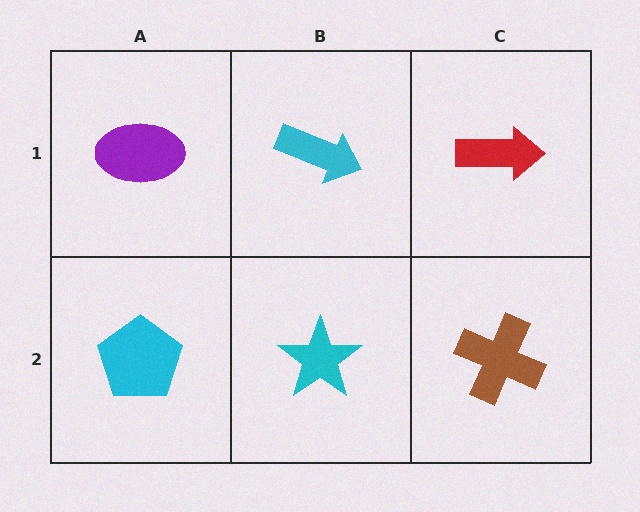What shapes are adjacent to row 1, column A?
A cyan pentagon (row 2, column A), a cyan arrow (row 1, column B).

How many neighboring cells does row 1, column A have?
2.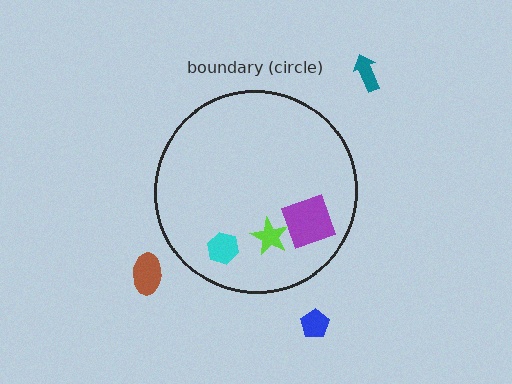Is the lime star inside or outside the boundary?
Inside.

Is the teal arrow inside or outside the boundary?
Outside.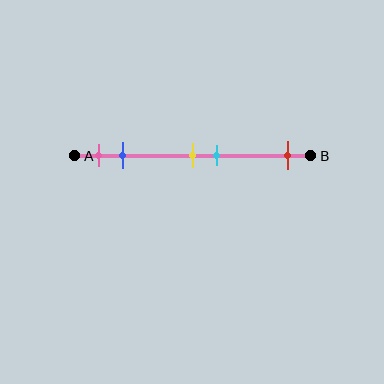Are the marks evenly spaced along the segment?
No, the marks are not evenly spaced.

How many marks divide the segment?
There are 5 marks dividing the segment.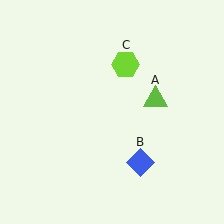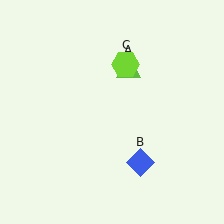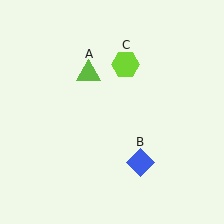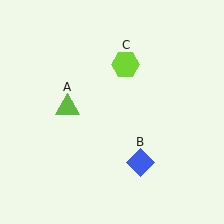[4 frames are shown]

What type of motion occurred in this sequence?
The lime triangle (object A) rotated counterclockwise around the center of the scene.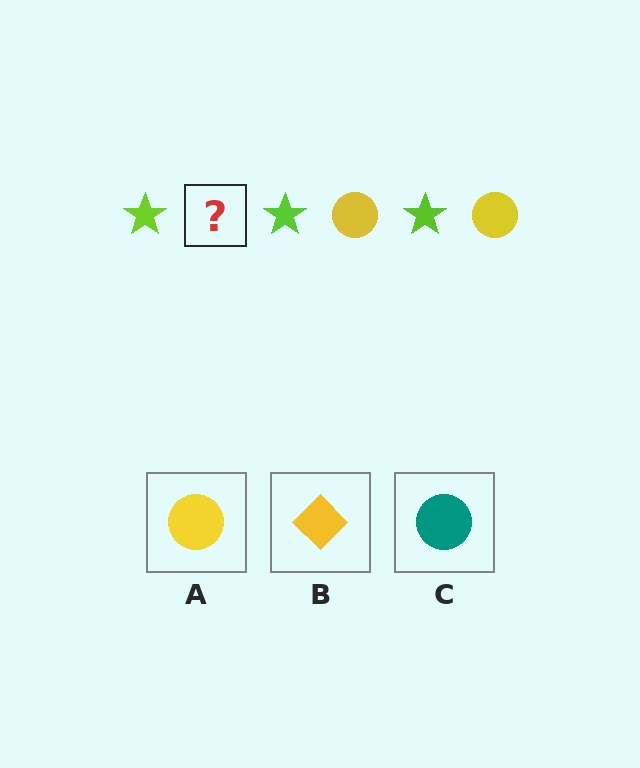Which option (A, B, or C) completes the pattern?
A.